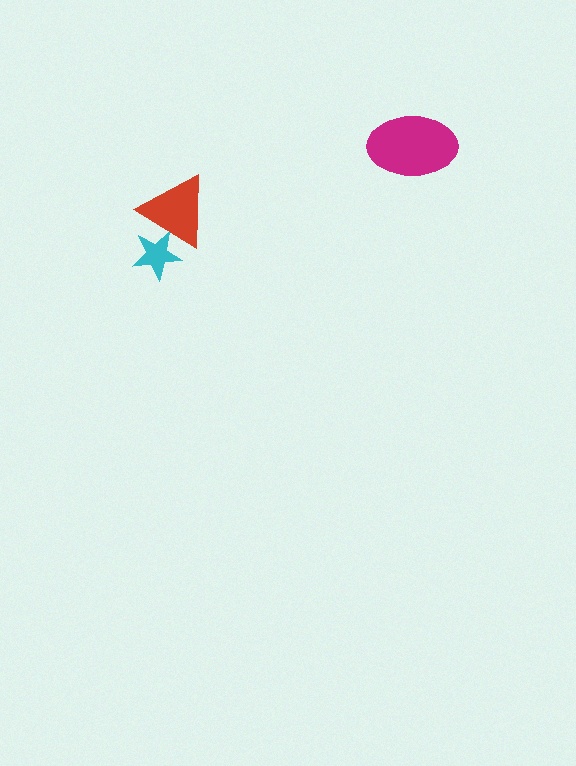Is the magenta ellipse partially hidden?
No, no other shape covers it.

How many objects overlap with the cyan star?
1 object overlaps with the cyan star.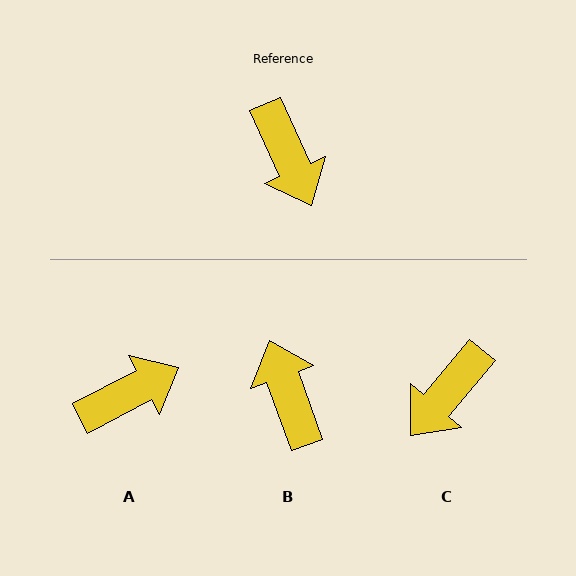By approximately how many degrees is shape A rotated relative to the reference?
Approximately 93 degrees counter-clockwise.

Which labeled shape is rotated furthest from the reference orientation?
B, about 175 degrees away.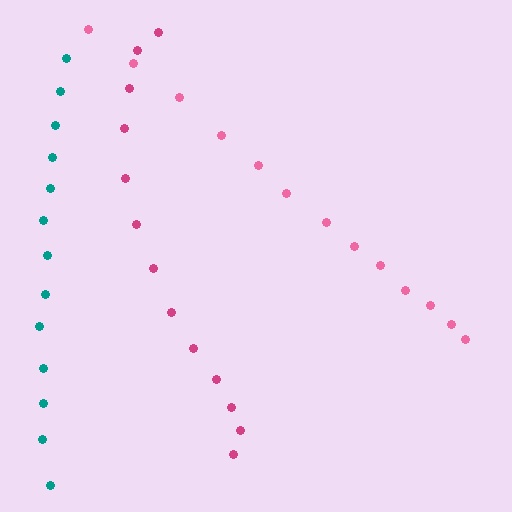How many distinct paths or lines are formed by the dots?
There are 3 distinct paths.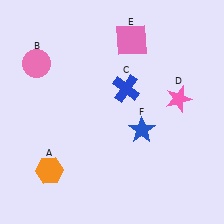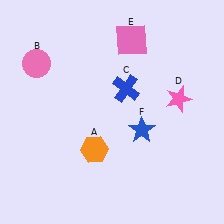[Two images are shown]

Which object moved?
The orange hexagon (A) moved right.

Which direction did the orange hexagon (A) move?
The orange hexagon (A) moved right.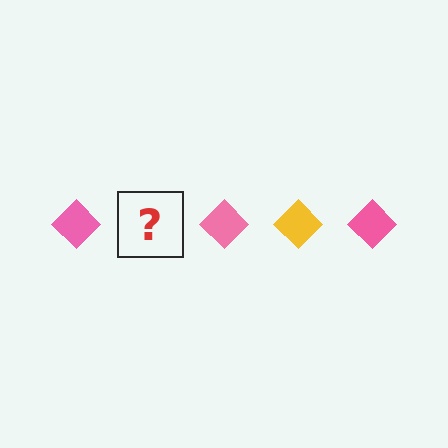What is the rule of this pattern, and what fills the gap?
The rule is that the pattern cycles through pink, yellow diamonds. The gap should be filled with a yellow diamond.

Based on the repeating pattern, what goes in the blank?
The blank should be a yellow diamond.